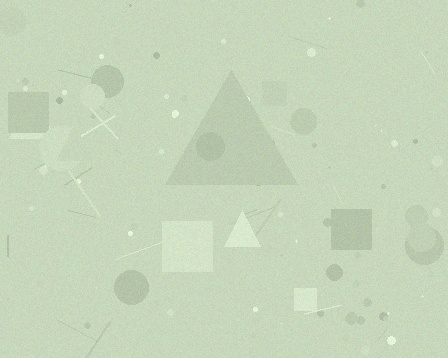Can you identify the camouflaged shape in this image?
The camouflaged shape is a triangle.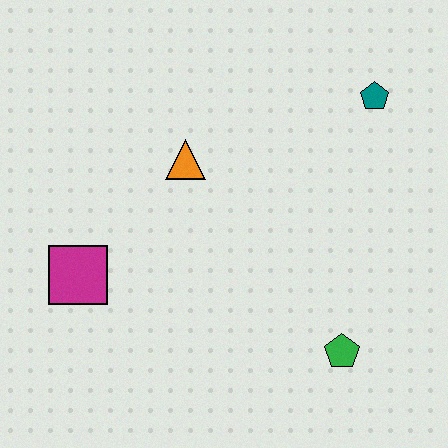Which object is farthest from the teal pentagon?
The magenta square is farthest from the teal pentagon.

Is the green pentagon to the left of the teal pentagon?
Yes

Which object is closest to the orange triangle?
The magenta square is closest to the orange triangle.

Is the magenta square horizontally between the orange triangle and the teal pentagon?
No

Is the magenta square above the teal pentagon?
No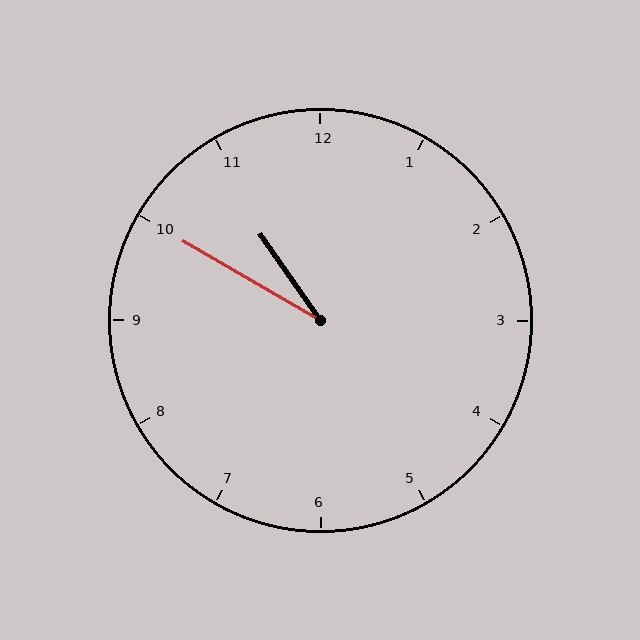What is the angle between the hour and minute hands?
Approximately 25 degrees.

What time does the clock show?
10:50.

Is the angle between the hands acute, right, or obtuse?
It is acute.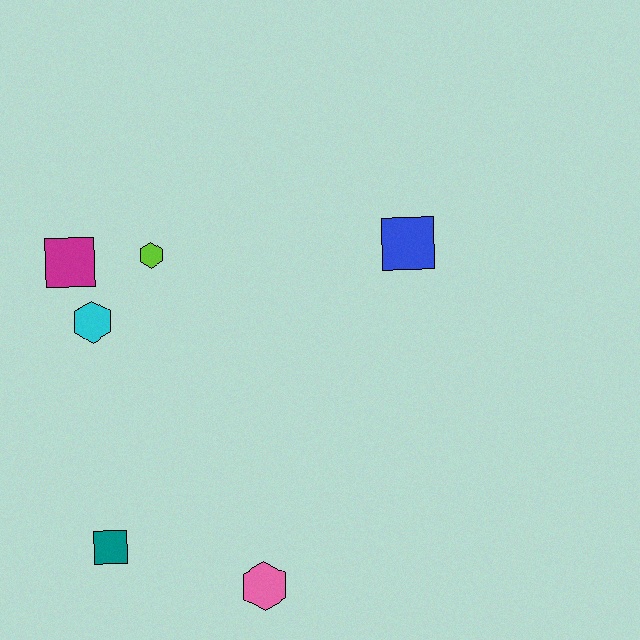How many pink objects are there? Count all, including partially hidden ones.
There is 1 pink object.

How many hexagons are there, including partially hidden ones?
There are 3 hexagons.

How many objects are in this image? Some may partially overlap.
There are 6 objects.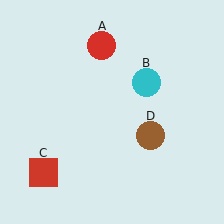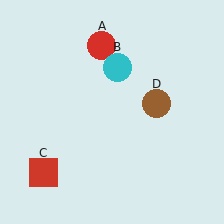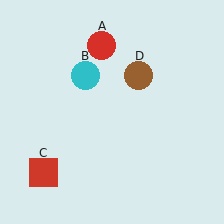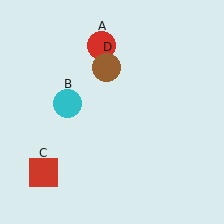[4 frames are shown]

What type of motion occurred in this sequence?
The cyan circle (object B), brown circle (object D) rotated counterclockwise around the center of the scene.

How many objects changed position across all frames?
2 objects changed position: cyan circle (object B), brown circle (object D).